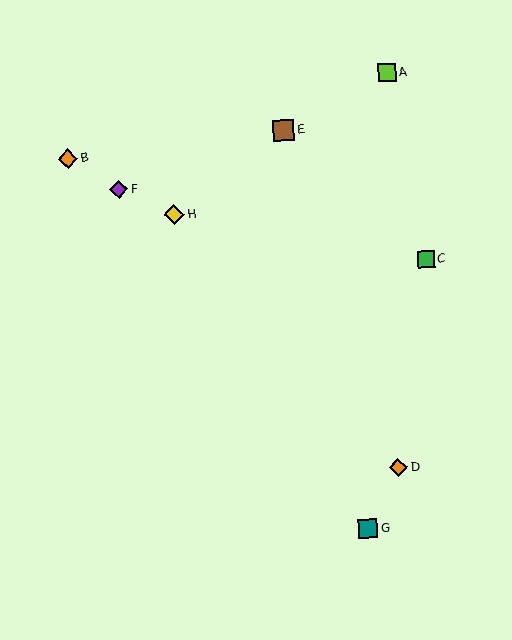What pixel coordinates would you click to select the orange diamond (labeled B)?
Click at (68, 159) to select the orange diamond B.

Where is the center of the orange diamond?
The center of the orange diamond is at (68, 159).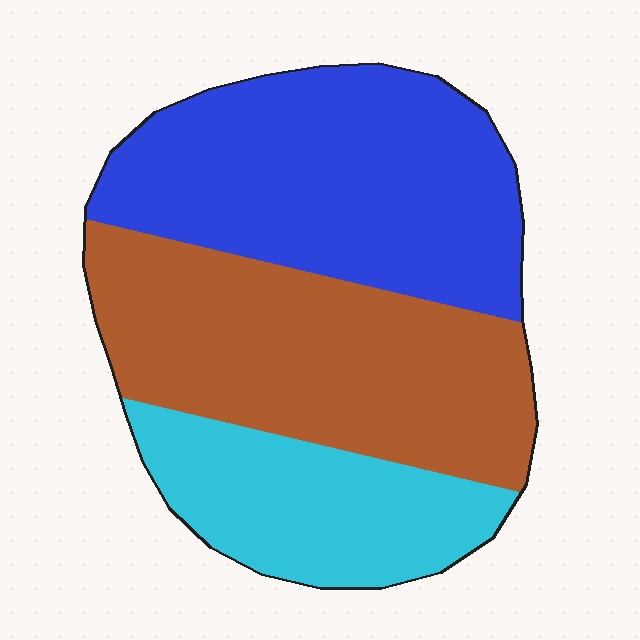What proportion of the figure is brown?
Brown takes up about three eighths (3/8) of the figure.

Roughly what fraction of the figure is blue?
Blue takes up between a quarter and a half of the figure.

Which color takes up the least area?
Cyan, at roughly 20%.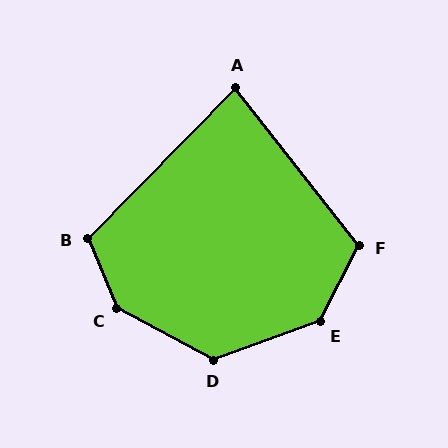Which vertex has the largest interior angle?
C, at approximately 140 degrees.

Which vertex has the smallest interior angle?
A, at approximately 82 degrees.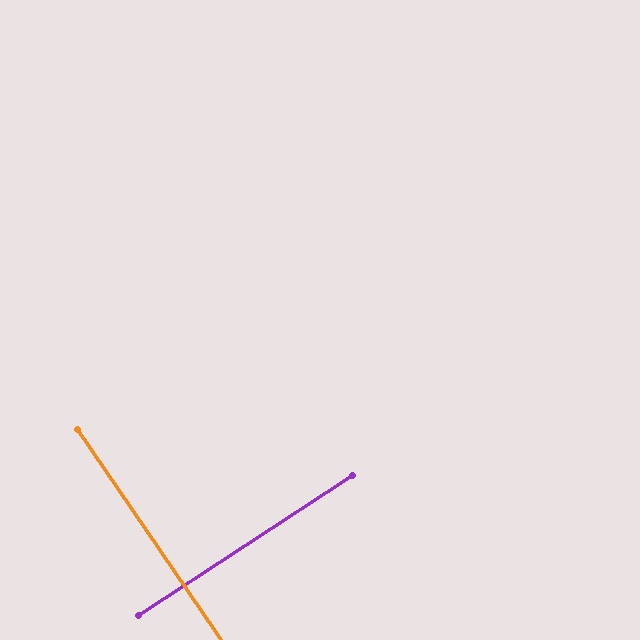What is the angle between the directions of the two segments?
Approximately 89 degrees.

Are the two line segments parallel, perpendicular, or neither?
Perpendicular — they meet at approximately 89°.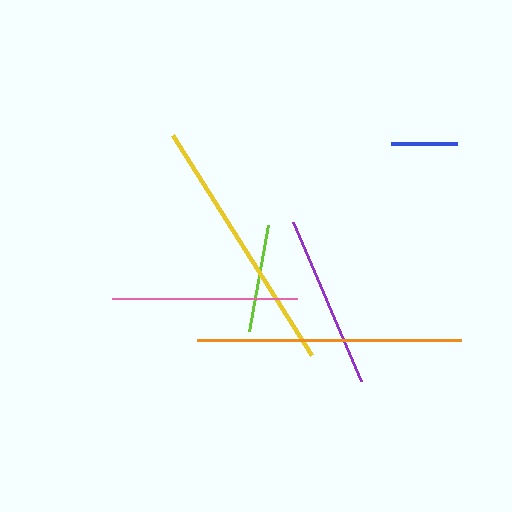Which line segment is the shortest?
The blue line is the shortest at approximately 66 pixels.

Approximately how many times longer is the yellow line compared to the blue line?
The yellow line is approximately 3.9 times the length of the blue line.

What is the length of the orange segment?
The orange segment is approximately 264 pixels long.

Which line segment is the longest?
The orange line is the longest at approximately 264 pixels.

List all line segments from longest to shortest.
From longest to shortest: orange, yellow, pink, purple, lime, blue.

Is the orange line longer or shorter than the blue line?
The orange line is longer than the blue line.